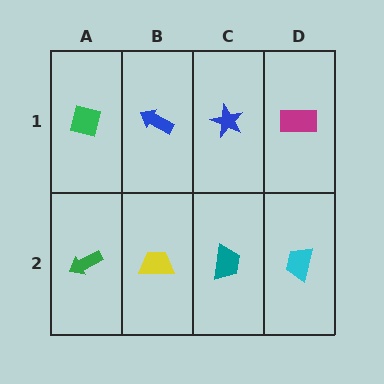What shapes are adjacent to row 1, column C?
A teal trapezoid (row 2, column C), a blue arrow (row 1, column B), a magenta rectangle (row 1, column D).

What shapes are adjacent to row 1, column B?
A yellow trapezoid (row 2, column B), a green square (row 1, column A), a blue star (row 1, column C).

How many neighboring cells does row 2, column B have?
3.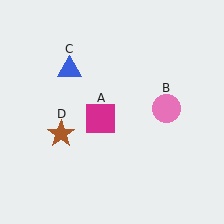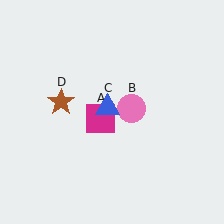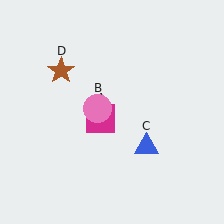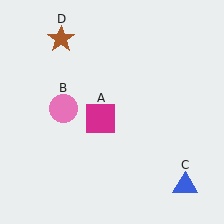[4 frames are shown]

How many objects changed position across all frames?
3 objects changed position: pink circle (object B), blue triangle (object C), brown star (object D).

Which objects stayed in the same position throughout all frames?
Magenta square (object A) remained stationary.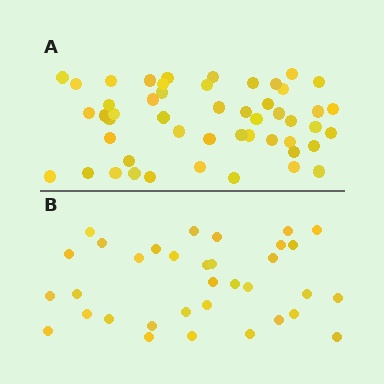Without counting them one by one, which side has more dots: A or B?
Region A (the top region) has more dots.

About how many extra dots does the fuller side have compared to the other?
Region A has approximately 15 more dots than region B.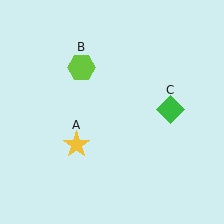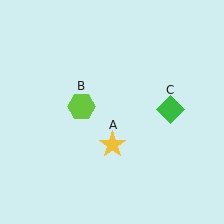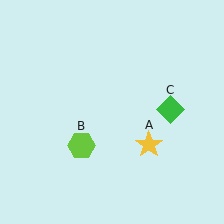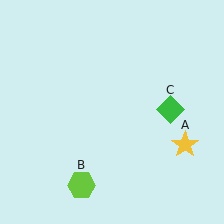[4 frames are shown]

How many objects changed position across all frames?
2 objects changed position: yellow star (object A), lime hexagon (object B).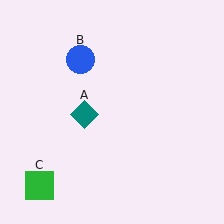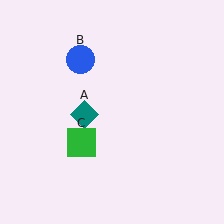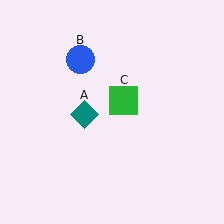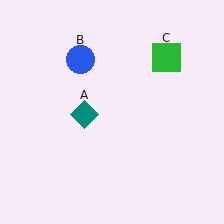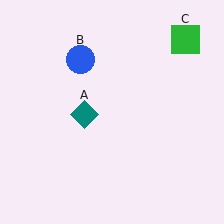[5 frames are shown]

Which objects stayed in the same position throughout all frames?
Teal diamond (object A) and blue circle (object B) remained stationary.